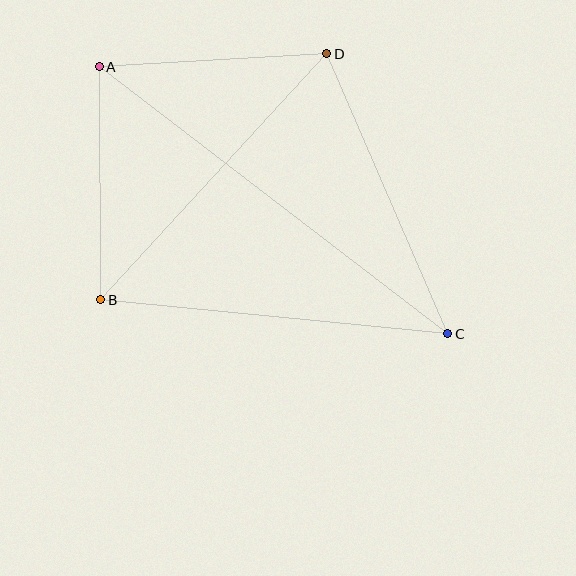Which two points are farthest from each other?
Points A and C are farthest from each other.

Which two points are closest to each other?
Points A and D are closest to each other.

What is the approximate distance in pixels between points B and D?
The distance between B and D is approximately 334 pixels.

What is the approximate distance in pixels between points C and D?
The distance between C and D is approximately 305 pixels.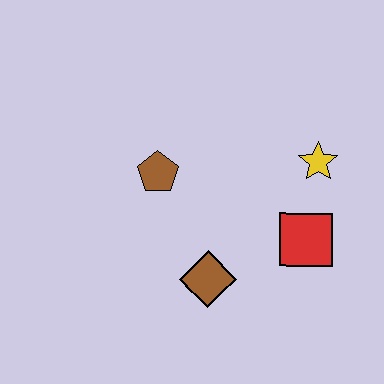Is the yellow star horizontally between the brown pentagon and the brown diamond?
No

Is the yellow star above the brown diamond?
Yes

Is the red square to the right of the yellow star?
No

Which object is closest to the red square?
The yellow star is closest to the red square.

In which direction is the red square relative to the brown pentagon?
The red square is to the right of the brown pentagon.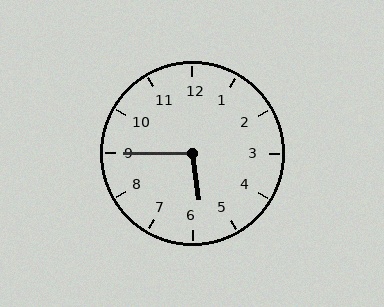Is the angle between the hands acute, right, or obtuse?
It is obtuse.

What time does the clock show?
5:45.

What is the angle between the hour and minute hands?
Approximately 98 degrees.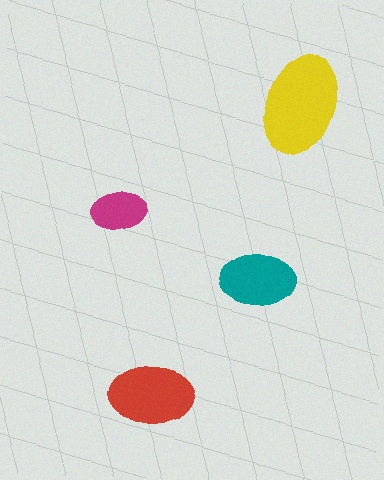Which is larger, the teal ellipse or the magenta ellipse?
The teal one.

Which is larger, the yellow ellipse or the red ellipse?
The yellow one.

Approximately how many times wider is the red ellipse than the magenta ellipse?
About 1.5 times wider.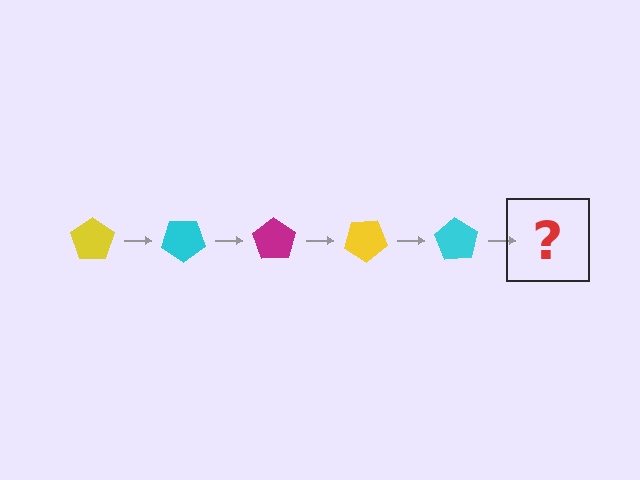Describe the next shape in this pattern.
It should be a magenta pentagon, rotated 175 degrees from the start.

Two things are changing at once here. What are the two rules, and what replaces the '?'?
The two rules are that it rotates 35 degrees each step and the color cycles through yellow, cyan, and magenta. The '?' should be a magenta pentagon, rotated 175 degrees from the start.